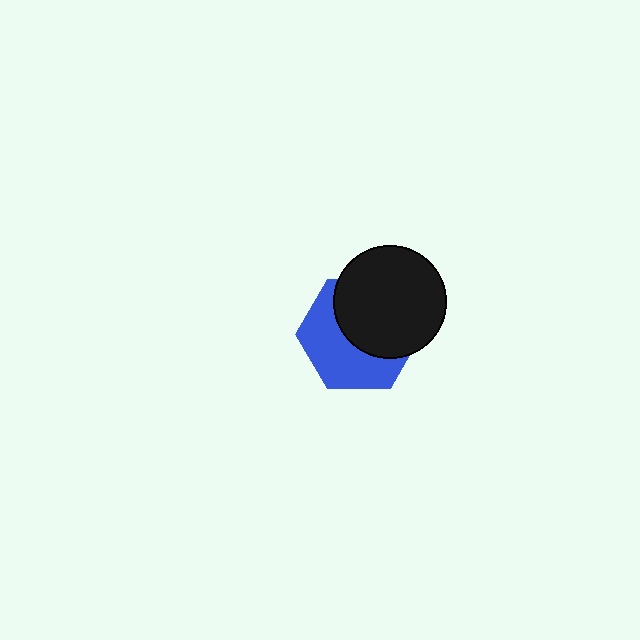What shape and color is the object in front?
The object in front is a black circle.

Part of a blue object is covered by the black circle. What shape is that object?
It is a hexagon.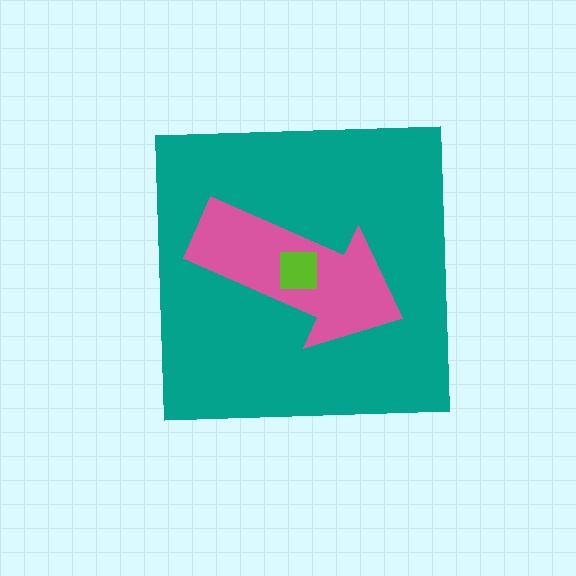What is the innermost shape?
The lime square.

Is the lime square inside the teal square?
Yes.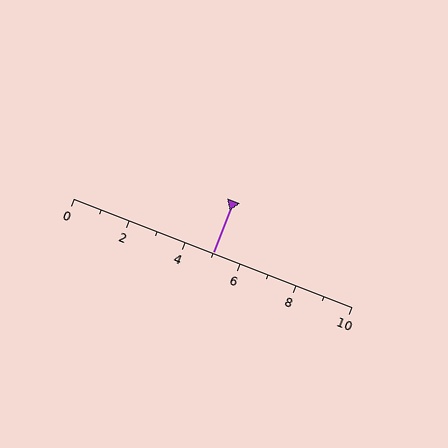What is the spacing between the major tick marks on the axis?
The major ticks are spaced 2 apart.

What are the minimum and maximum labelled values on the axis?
The axis runs from 0 to 10.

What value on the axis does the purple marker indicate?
The marker indicates approximately 5.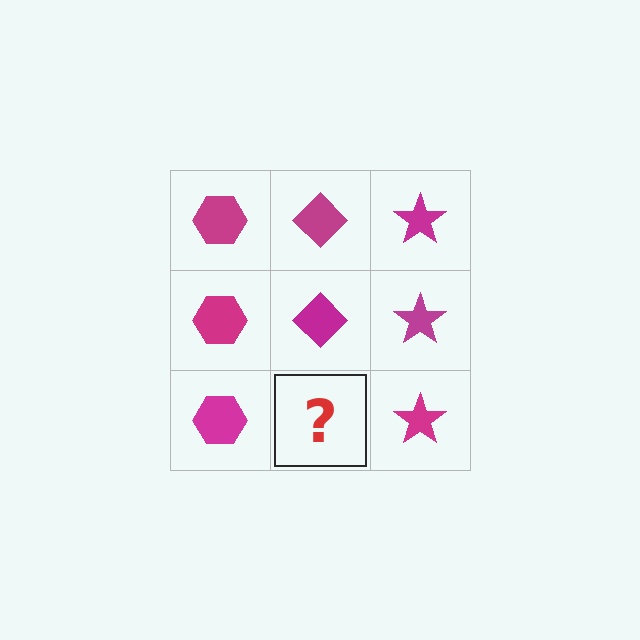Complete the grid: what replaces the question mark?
The question mark should be replaced with a magenta diamond.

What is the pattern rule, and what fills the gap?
The rule is that each column has a consistent shape. The gap should be filled with a magenta diamond.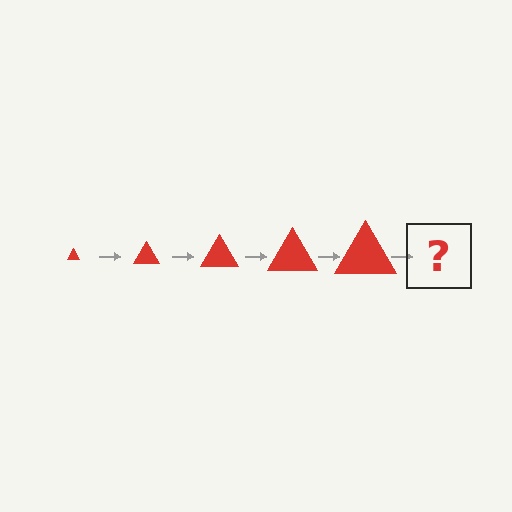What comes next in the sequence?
The next element should be a red triangle, larger than the previous one.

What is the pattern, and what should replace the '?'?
The pattern is that the triangle gets progressively larger each step. The '?' should be a red triangle, larger than the previous one.